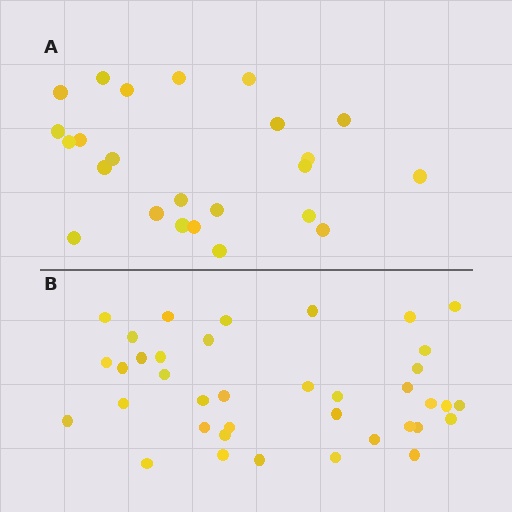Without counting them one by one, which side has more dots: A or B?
Region B (the bottom region) has more dots.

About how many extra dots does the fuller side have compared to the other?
Region B has approximately 15 more dots than region A.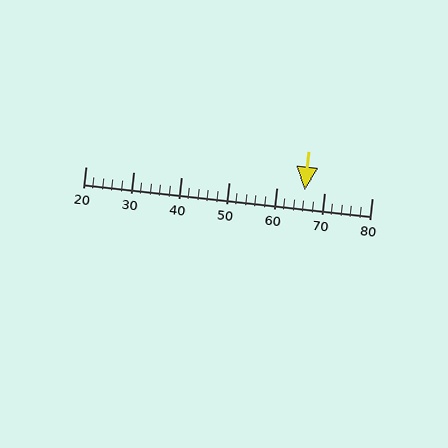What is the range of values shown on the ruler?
The ruler shows values from 20 to 80.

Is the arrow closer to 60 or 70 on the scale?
The arrow is closer to 70.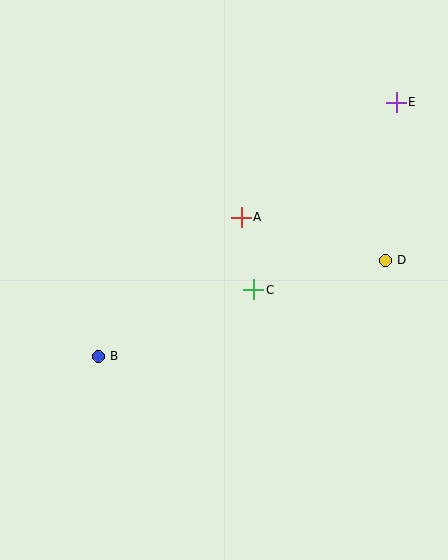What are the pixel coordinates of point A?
Point A is at (241, 217).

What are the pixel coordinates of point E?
Point E is at (396, 102).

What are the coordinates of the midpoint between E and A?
The midpoint between E and A is at (319, 160).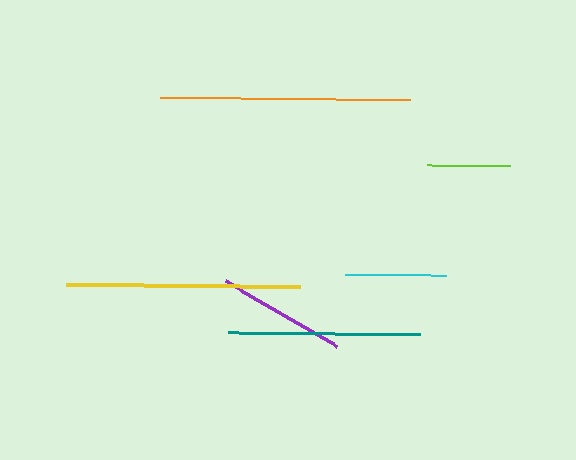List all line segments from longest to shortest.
From longest to shortest: orange, yellow, teal, purple, cyan, lime.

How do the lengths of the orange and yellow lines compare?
The orange and yellow lines are approximately the same length.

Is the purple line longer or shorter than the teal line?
The teal line is longer than the purple line.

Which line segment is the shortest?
The lime line is the shortest at approximately 84 pixels.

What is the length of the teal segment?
The teal segment is approximately 192 pixels long.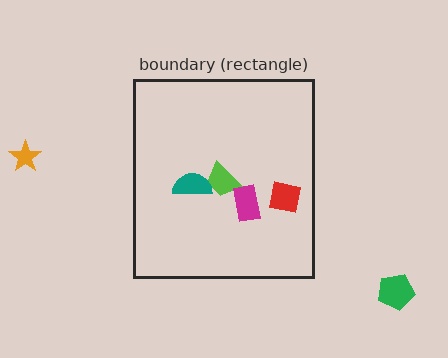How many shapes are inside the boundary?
4 inside, 2 outside.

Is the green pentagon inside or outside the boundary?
Outside.